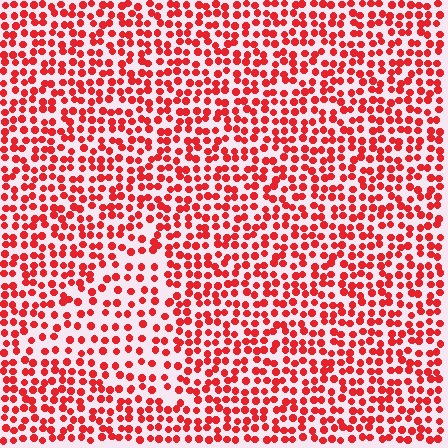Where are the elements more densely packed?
The elements are more densely packed outside the triangle boundary.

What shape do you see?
I see a triangle.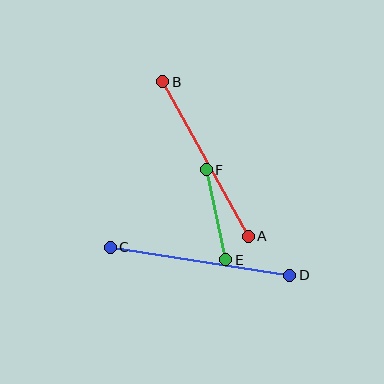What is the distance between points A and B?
The distance is approximately 177 pixels.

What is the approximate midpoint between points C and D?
The midpoint is at approximately (200, 261) pixels.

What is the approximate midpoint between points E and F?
The midpoint is at approximately (216, 215) pixels.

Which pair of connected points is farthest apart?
Points C and D are farthest apart.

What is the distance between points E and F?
The distance is approximately 92 pixels.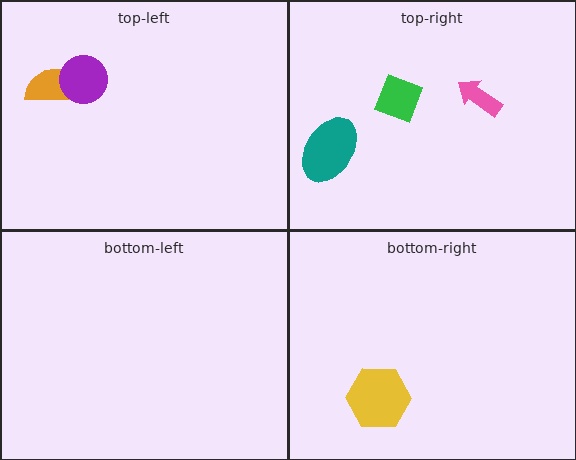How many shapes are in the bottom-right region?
1.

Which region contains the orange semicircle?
The top-left region.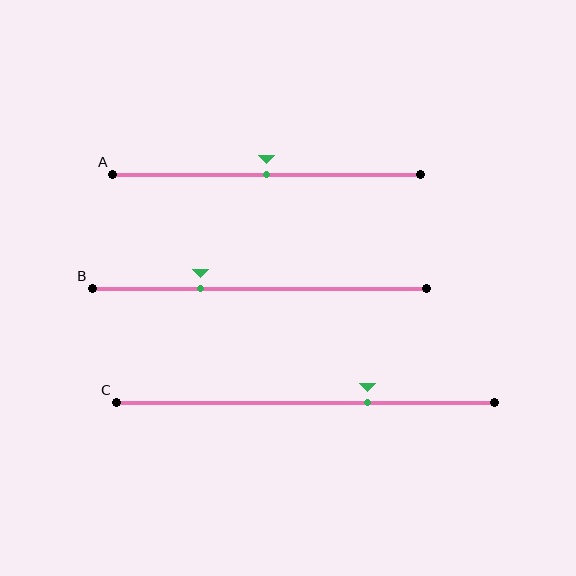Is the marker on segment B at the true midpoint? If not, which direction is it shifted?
No, the marker on segment B is shifted to the left by about 18% of the segment length.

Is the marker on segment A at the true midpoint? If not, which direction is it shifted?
Yes, the marker on segment A is at the true midpoint.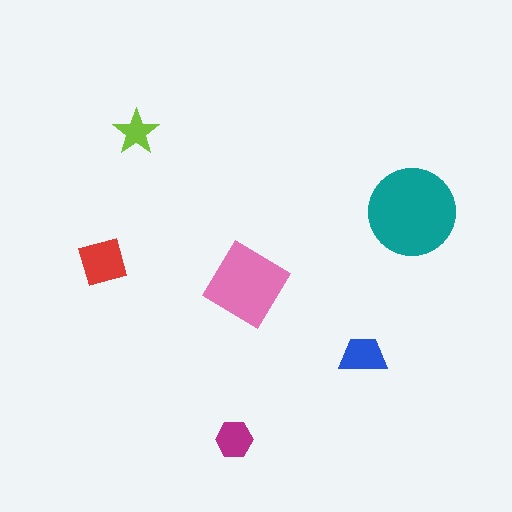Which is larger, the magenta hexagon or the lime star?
The magenta hexagon.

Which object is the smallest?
The lime star.